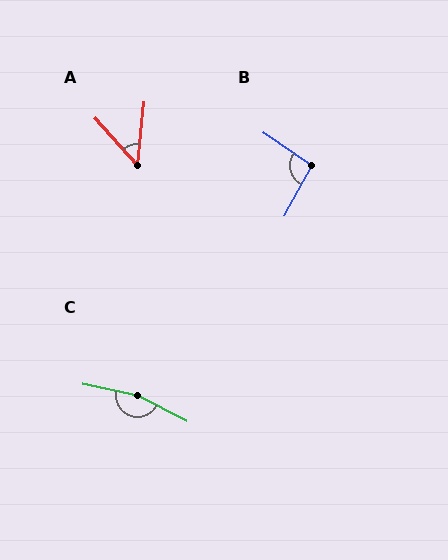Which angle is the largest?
C, at approximately 165 degrees.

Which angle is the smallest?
A, at approximately 47 degrees.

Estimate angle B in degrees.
Approximately 96 degrees.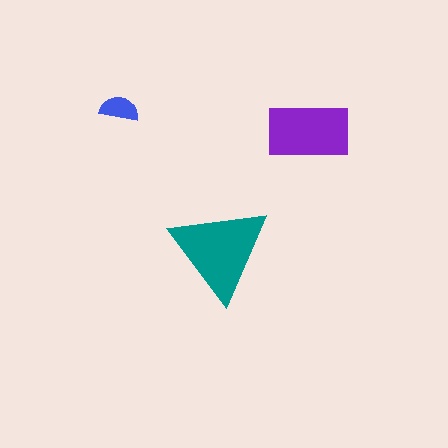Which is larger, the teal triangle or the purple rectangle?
The teal triangle.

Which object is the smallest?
The blue semicircle.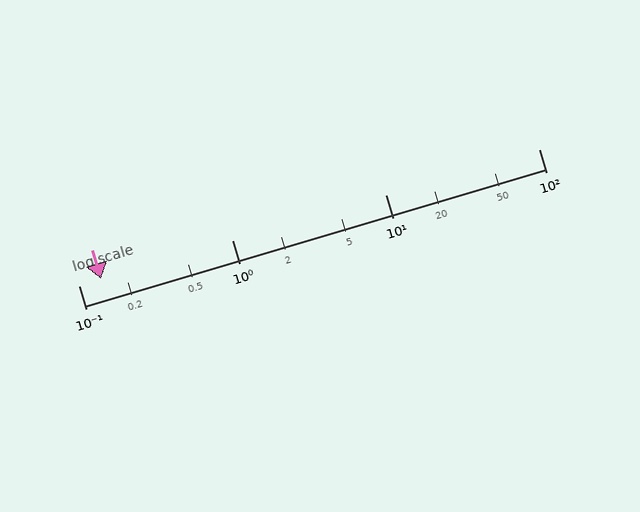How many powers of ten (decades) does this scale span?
The scale spans 3 decades, from 0.1 to 100.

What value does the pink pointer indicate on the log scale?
The pointer indicates approximately 0.14.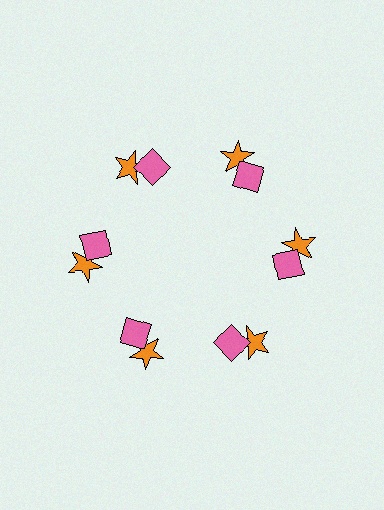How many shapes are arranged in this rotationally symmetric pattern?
There are 12 shapes, arranged in 6 groups of 2.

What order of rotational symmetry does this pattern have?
This pattern has 6-fold rotational symmetry.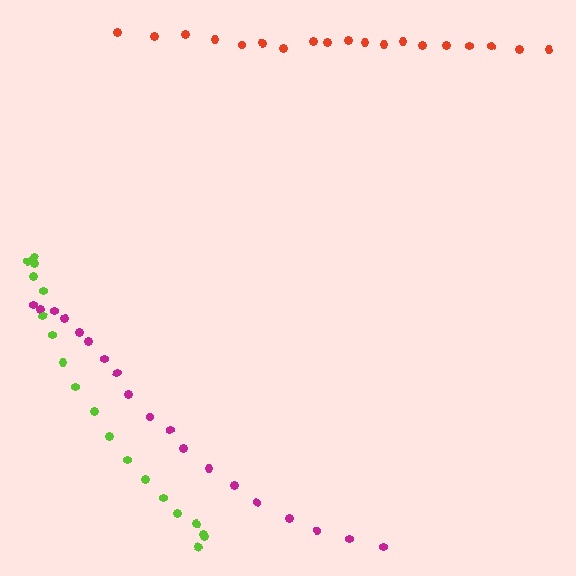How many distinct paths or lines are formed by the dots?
There are 3 distinct paths.